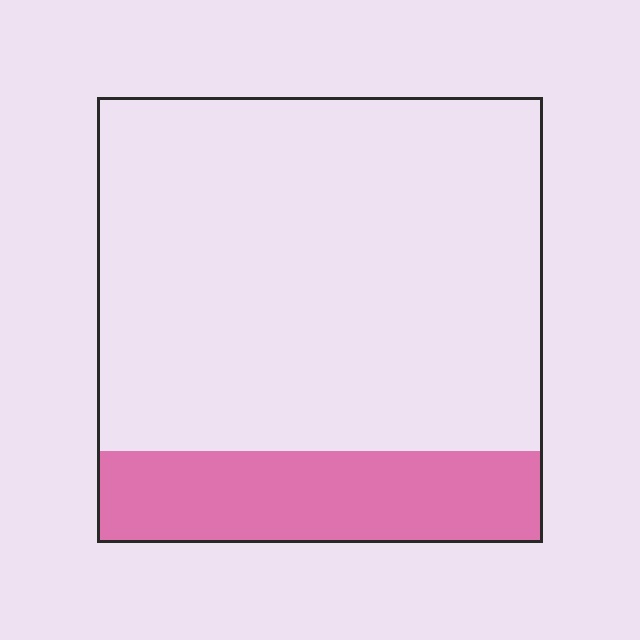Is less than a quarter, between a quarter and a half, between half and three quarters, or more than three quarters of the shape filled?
Less than a quarter.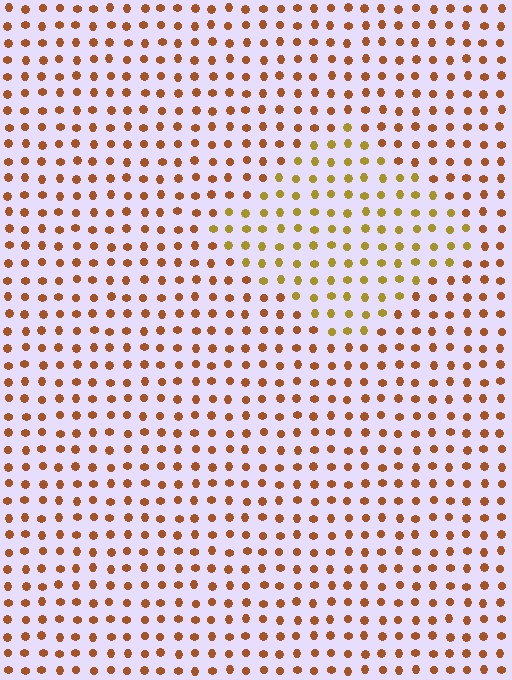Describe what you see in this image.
The image is filled with small brown elements in a uniform arrangement. A diamond-shaped region is visible where the elements are tinted to a slightly different hue, forming a subtle color boundary.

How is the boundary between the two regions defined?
The boundary is defined purely by a slight shift in hue (about 31 degrees). Spacing, size, and orientation are identical on both sides.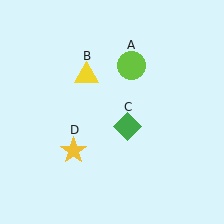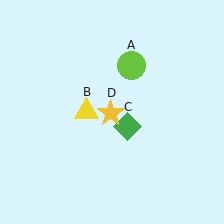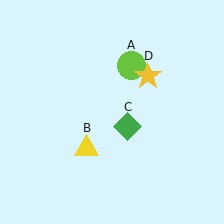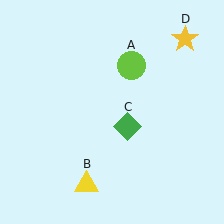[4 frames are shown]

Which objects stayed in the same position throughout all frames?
Lime circle (object A) and green diamond (object C) remained stationary.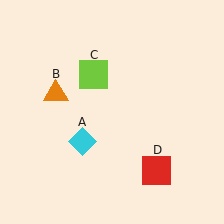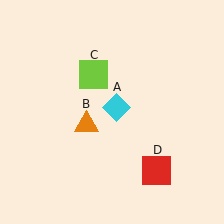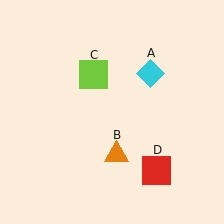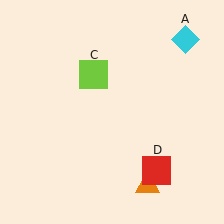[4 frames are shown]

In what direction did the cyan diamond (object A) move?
The cyan diamond (object A) moved up and to the right.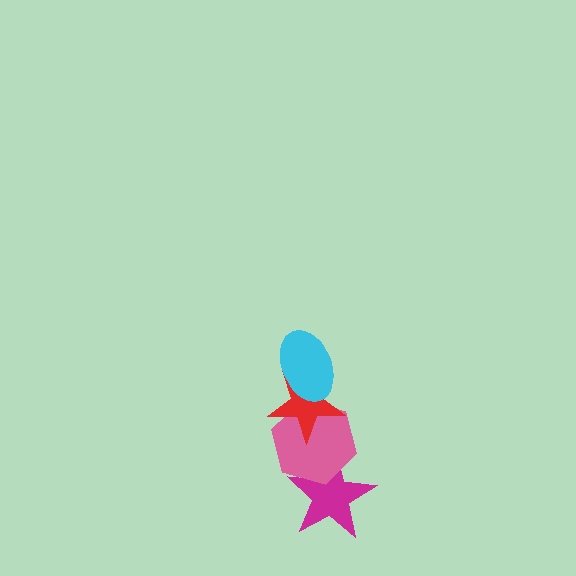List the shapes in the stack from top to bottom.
From top to bottom: the cyan ellipse, the red star, the pink hexagon, the magenta star.